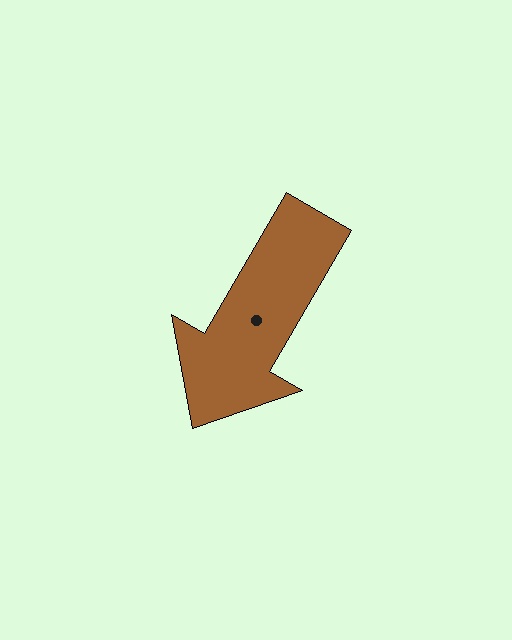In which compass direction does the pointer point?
Southwest.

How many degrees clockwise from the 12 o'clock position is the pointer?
Approximately 210 degrees.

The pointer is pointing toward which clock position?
Roughly 7 o'clock.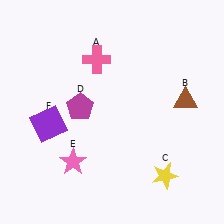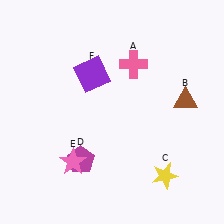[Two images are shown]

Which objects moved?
The objects that moved are: the pink cross (A), the magenta pentagon (D), the purple square (F).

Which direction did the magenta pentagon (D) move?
The magenta pentagon (D) moved down.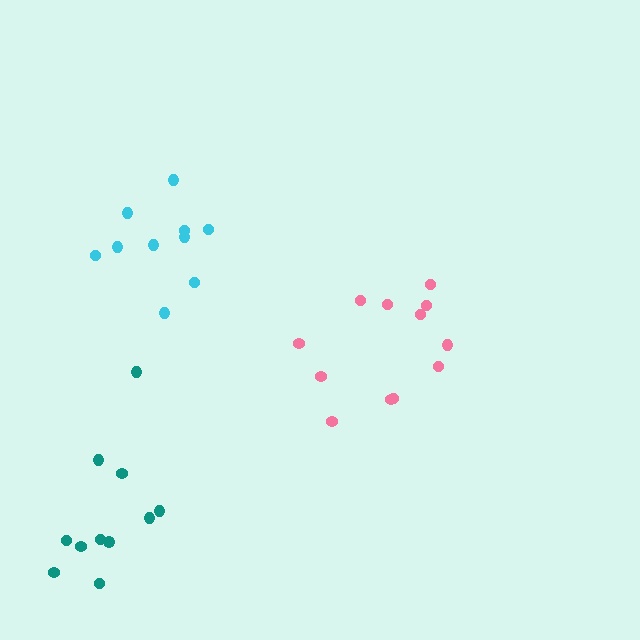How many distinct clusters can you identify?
There are 3 distinct clusters.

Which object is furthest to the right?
The pink cluster is rightmost.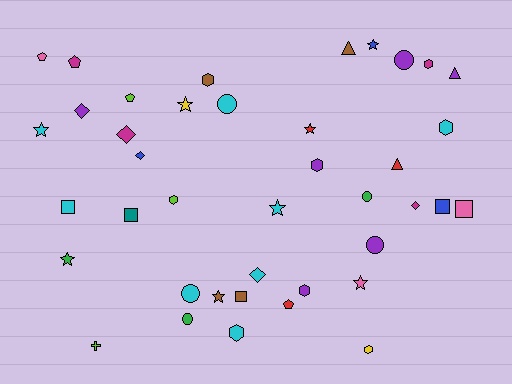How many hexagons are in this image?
There are 8 hexagons.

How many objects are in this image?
There are 40 objects.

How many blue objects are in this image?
There are 3 blue objects.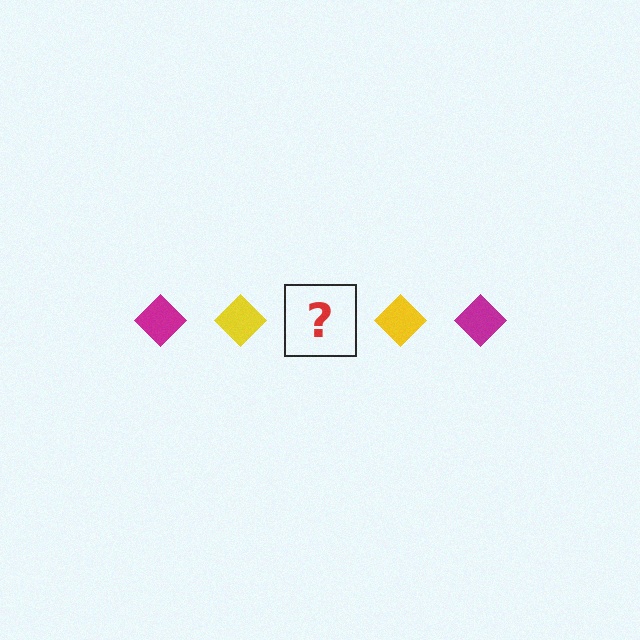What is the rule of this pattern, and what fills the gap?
The rule is that the pattern cycles through magenta, yellow diamonds. The gap should be filled with a magenta diamond.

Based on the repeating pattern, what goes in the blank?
The blank should be a magenta diamond.